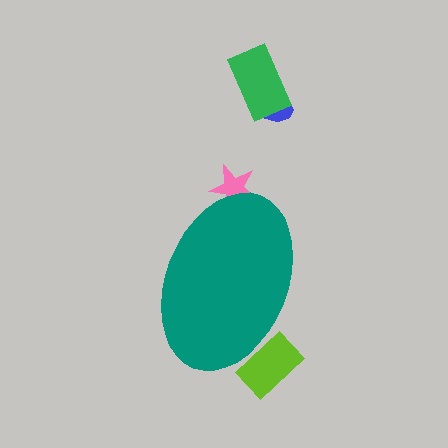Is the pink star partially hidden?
Yes, the pink star is partially hidden behind the teal ellipse.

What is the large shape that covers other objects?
A teal ellipse.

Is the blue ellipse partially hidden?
No, the blue ellipse is fully visible.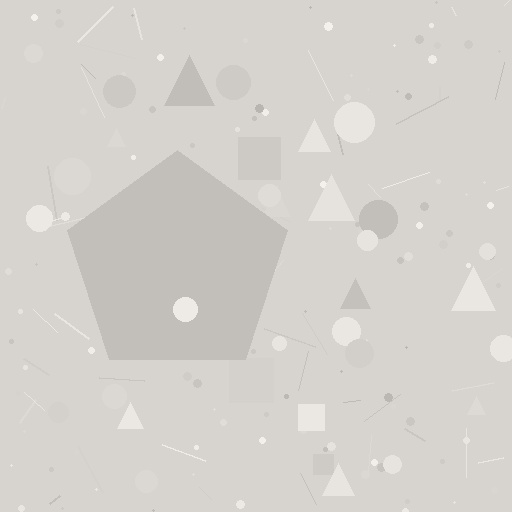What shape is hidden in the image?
A pentagon is hidden in the image.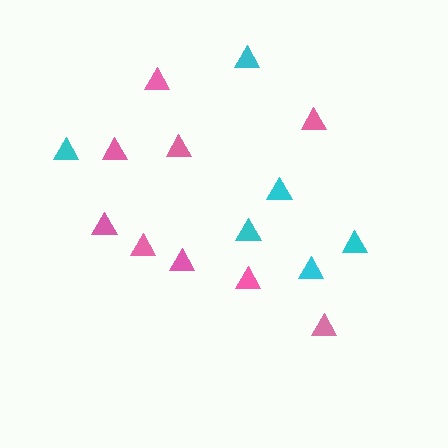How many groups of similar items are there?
There are 2 groups: one group of pink triangles (9) and one group of cyan triangles (6).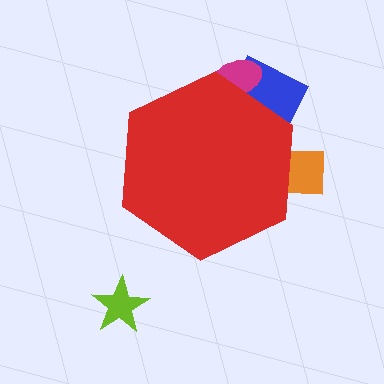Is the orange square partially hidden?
Yes, the orange square is partially hidden behind the red hexagon.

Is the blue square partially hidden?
Yes, the blue square is partially hidden behind the red hexagon.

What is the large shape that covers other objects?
A red hexagon.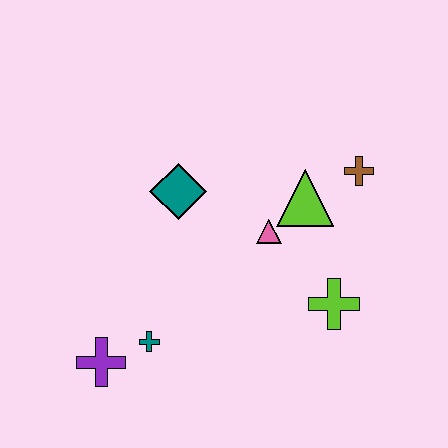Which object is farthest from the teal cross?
The brown cross is farthest from the teal cross.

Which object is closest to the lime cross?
The pink triangle is closest to the lime cross.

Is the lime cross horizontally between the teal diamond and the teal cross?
No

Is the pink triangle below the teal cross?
No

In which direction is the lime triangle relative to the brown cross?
The lime triangle is to the left of the brown cross.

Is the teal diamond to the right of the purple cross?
Yes